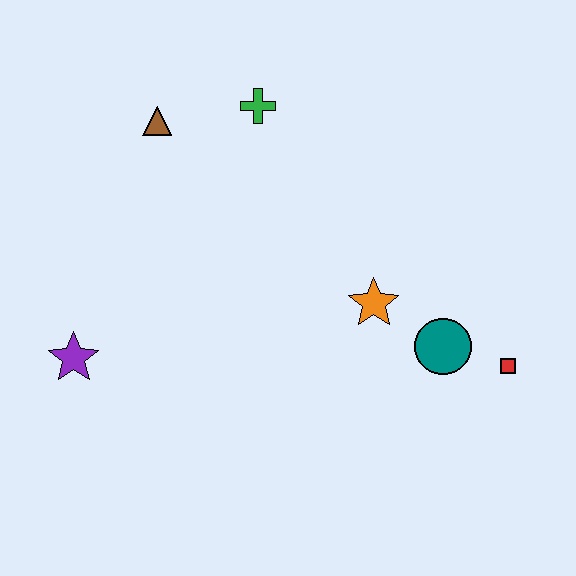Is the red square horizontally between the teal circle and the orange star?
No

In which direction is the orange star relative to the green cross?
The orange star is below the green cross.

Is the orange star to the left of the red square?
Yes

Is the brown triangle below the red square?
No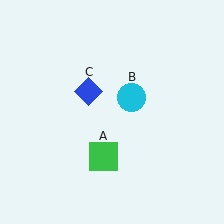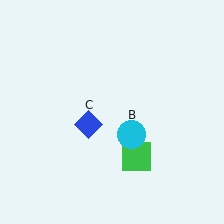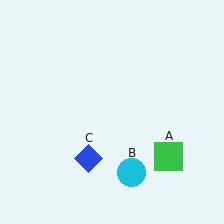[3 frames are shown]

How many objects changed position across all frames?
3 objects changed position: green square (object A), cyan circle (object B), blue diamond (object C).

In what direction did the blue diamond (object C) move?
The blue diamond (object C) moved down.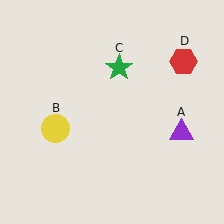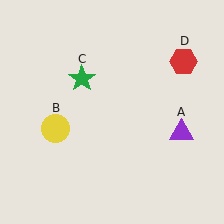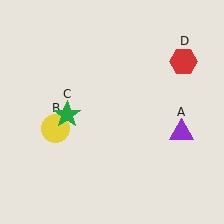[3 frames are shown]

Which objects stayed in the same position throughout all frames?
Purple triangle (object A) and yellow circle (object B) and red hexagon (object D) remained stationary.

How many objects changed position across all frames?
1 object changed position: green star (object C).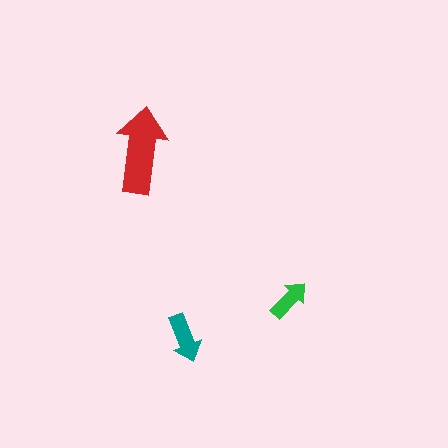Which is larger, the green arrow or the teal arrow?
The teal one.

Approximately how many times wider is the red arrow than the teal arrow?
About 1.5 times wider.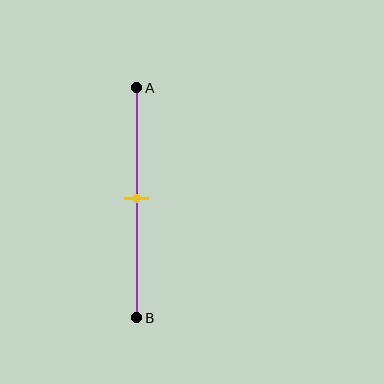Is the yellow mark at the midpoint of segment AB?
Yes, the mark is approximately at the midpoint.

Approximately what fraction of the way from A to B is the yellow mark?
The yellow mark is approximately 50% of the way from A to B.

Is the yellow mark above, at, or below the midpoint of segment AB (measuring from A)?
The yellow mark is approximately at the midpoint of segment AB.